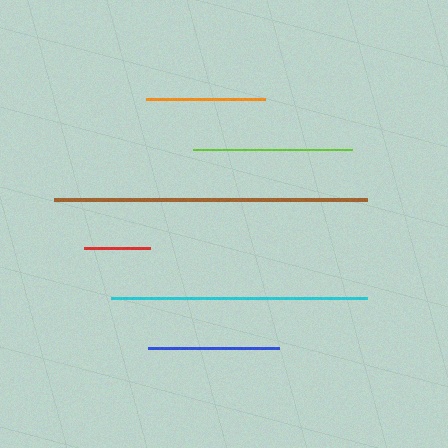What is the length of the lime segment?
The lime segment is approximately 160 pixels long.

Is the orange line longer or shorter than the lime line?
The lime line is longer than the orange line.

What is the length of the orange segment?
The orange segment is approximately 119 pixels long.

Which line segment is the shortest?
The red line is the shortest at approximately 66 pixels.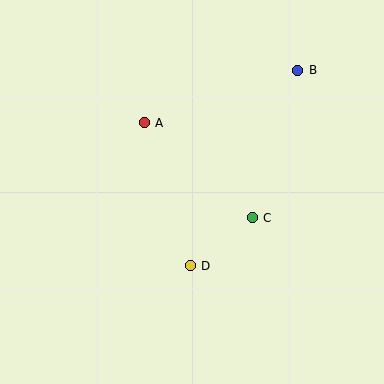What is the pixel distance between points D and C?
The distance between D and C is 79 pixels.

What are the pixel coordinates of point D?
Point D is at (190, 266).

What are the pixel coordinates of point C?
Point C is at (252, 218).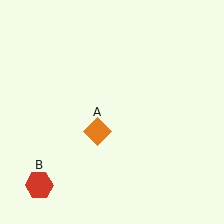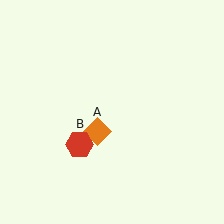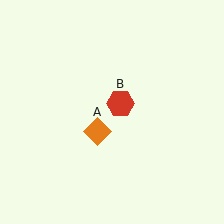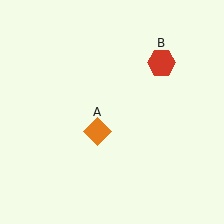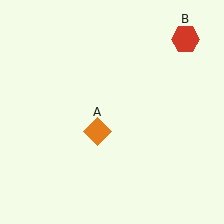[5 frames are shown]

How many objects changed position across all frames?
1 object changed position: red hexagon (object B).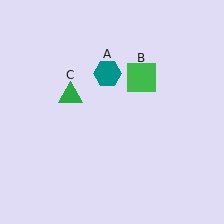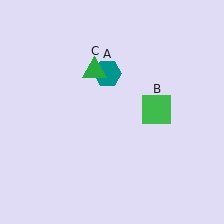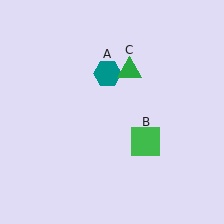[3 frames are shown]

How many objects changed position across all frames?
2 objects changed position: green square (object B), green triangle (object C).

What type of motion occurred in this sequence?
The green square (object B), green triangle (object C) rotated clockwise around the center of the scene.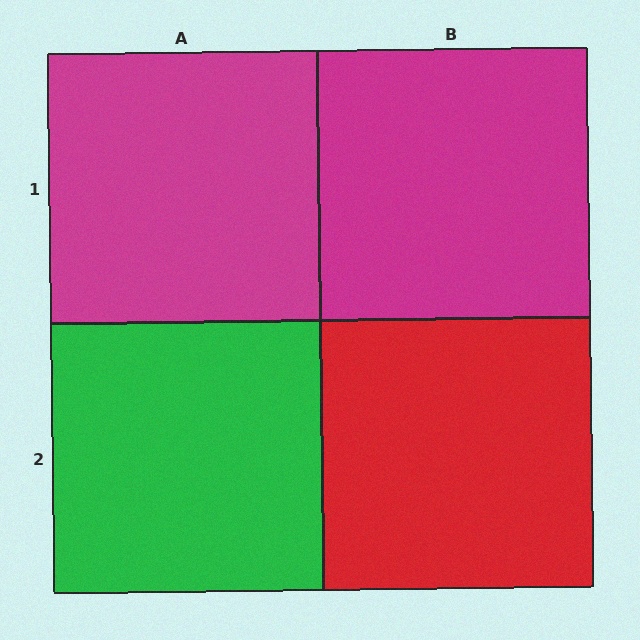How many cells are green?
1 cell is green.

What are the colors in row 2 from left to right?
Green, red.